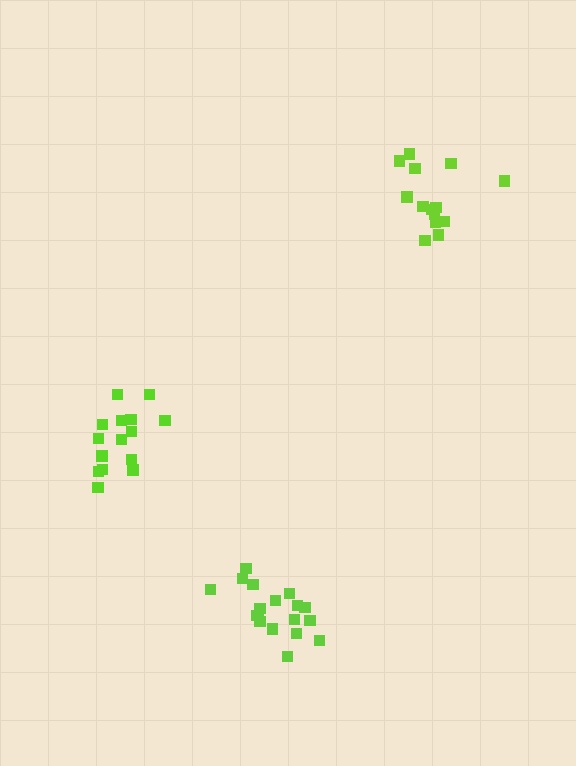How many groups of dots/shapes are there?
There are 3 groups.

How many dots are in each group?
Group 1: 15 dots, Group 2: 18 dots, Group 3: 14 dots (47 total).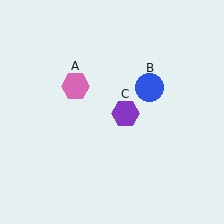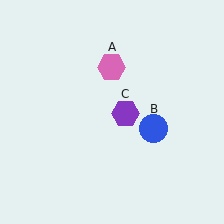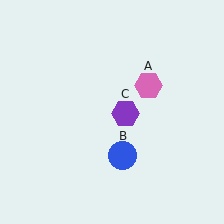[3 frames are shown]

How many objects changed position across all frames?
2 objects changed position: pink hexagon (object A), blue circle (object B).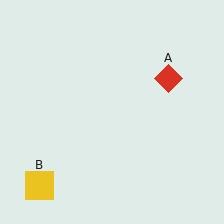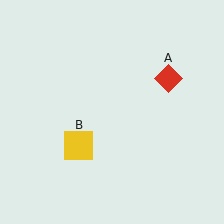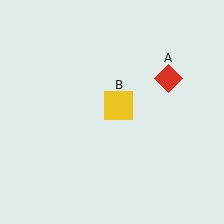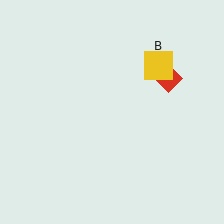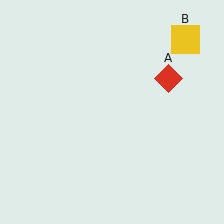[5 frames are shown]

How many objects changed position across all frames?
1 object changed position: yellow square (object B).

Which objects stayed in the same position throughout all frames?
Red diamond (object A) remained stationary.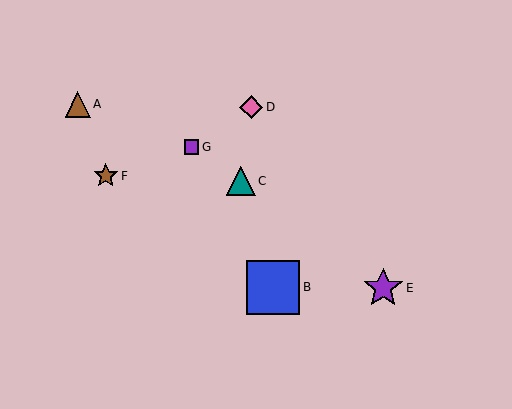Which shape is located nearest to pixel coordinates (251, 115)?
The pink diamond (labeled D) at (251, 107) is nearest to that location.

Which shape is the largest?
The blue square (labeled B) is the largest.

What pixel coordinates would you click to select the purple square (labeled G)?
Click at (191, 147) to select the purple square G.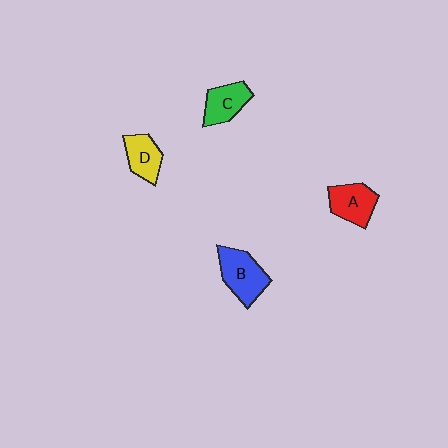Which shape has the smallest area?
Shape D (yellow).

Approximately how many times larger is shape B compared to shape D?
Approximately 1.5 times.